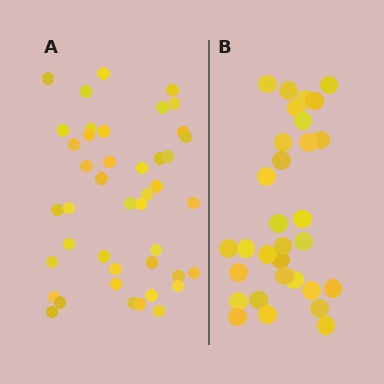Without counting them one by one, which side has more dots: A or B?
Region A (the left region) has more dots.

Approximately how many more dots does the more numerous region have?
Region A has roughly 12 or so more dots than region B.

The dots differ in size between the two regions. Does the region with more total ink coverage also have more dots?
No. Region B has more total ink coverage because its dots are larger, but region A actually contains more individual dots. Total area can be misleading — the number of items is what matters here.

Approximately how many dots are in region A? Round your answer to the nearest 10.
About 40 dots. (The exact count is 43, which rounds to 40.)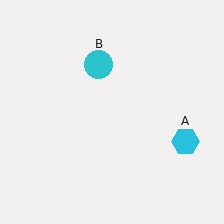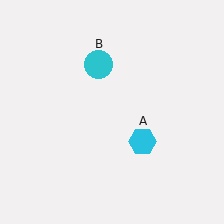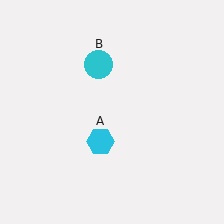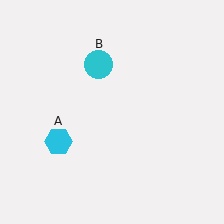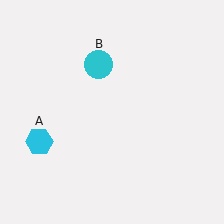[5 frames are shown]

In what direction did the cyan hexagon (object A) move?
The cyan hexagon (object A) moved left.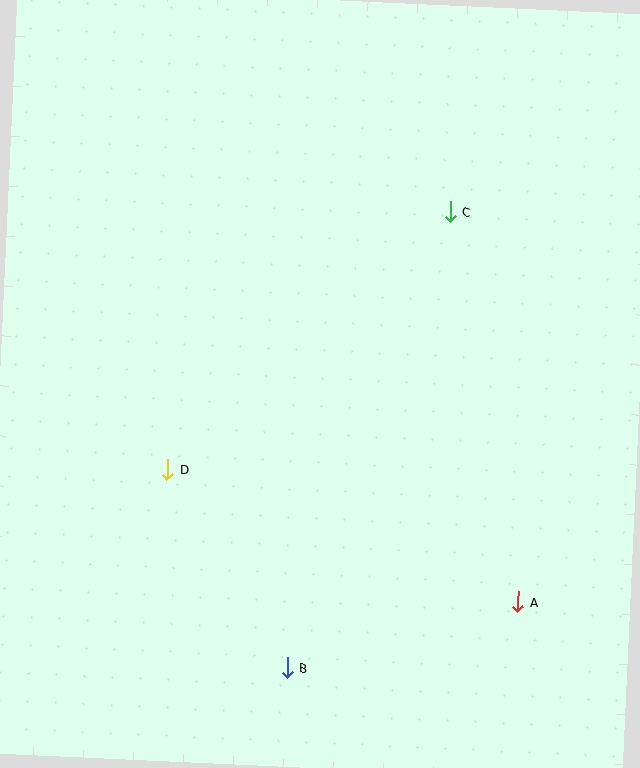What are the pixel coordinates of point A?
Point A is at (518, 602).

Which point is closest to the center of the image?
Point D at (168, 470) is closest to the center.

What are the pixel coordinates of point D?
Point D is at (168, 470).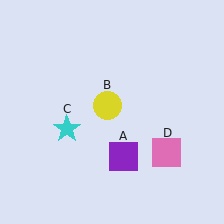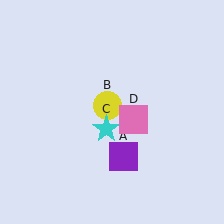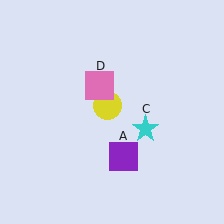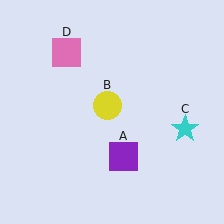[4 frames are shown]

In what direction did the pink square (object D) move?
The pink square (object D) moved up and to the left.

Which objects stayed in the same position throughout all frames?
Purple square (object A) and yellow circle (object B) remained stationary.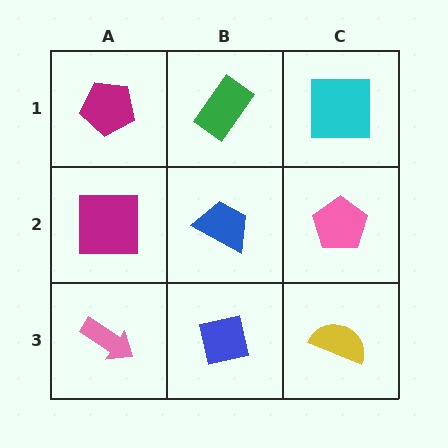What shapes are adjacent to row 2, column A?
A magenta pentagon (row 1, column A), a pink arrow (row 3, column A), a blue trapezoid (row 2, column B).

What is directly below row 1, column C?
A pink pentagon.